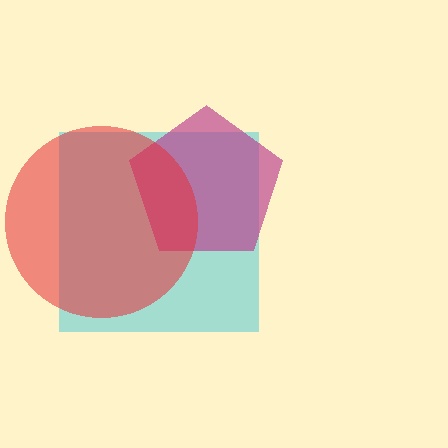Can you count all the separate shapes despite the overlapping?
Yes, there are 3 separate shapes.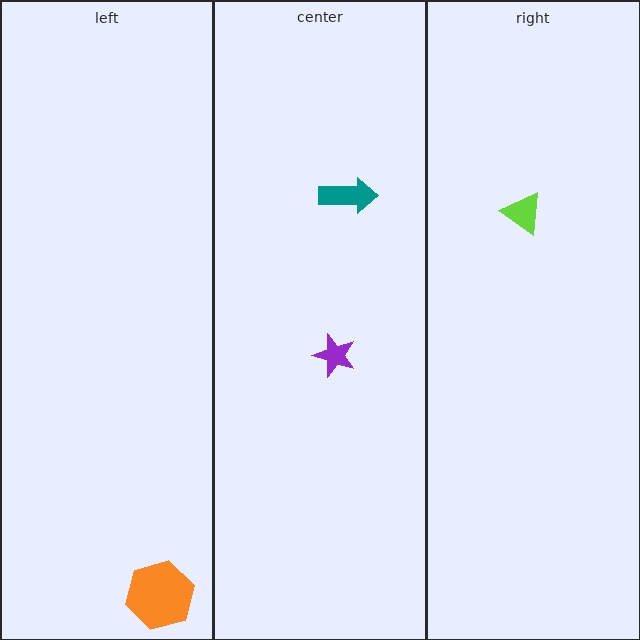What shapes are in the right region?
The lime triangle.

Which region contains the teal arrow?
The center region.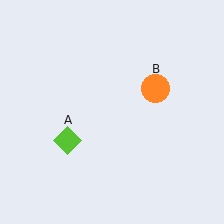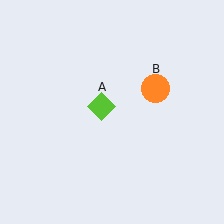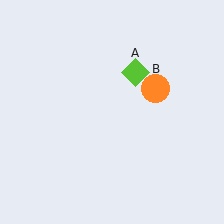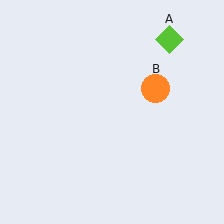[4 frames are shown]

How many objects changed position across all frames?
1 object changed position: lime diamond (object A).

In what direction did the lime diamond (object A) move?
The lime diamond (object A) moved up and to the right.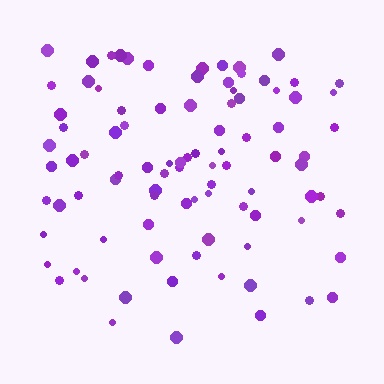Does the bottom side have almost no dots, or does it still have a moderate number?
Still a moderate number, just noticeably fewer than the top.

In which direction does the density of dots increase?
From bottom to top, with the top side densest.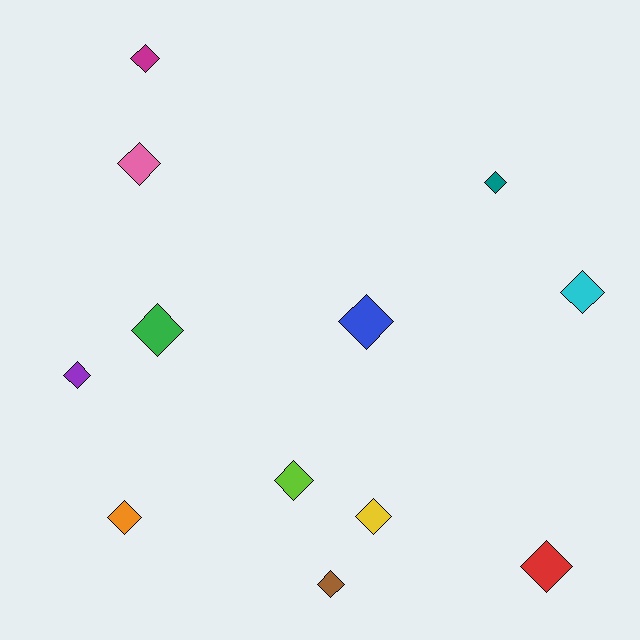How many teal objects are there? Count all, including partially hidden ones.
There is 1 teal object.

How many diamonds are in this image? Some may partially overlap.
There are 12 diamonds.